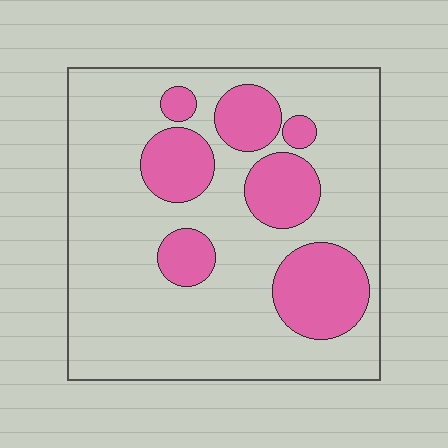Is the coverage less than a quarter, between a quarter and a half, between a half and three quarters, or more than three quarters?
Between a quarter and a half.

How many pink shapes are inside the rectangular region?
7.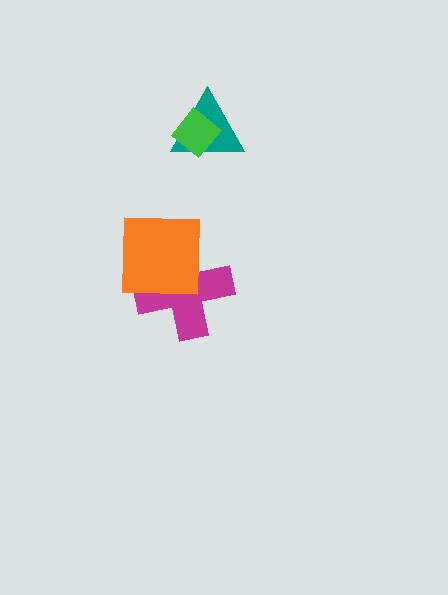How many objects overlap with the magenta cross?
1 object overlaps with the magenta cross.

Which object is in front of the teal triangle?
The green diamond is in front of the teal triangle.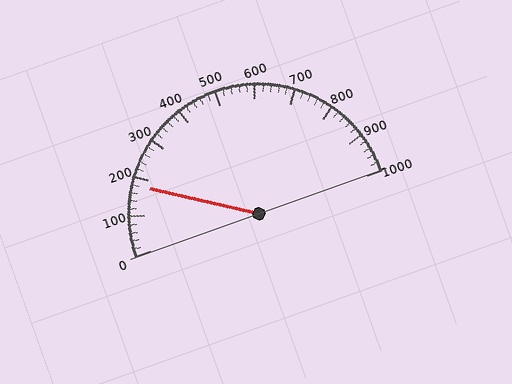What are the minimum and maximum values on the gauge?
The gauge ranges from 0 to 1000.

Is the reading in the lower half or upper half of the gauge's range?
The reading is in the lower half of the range (0 to 1000).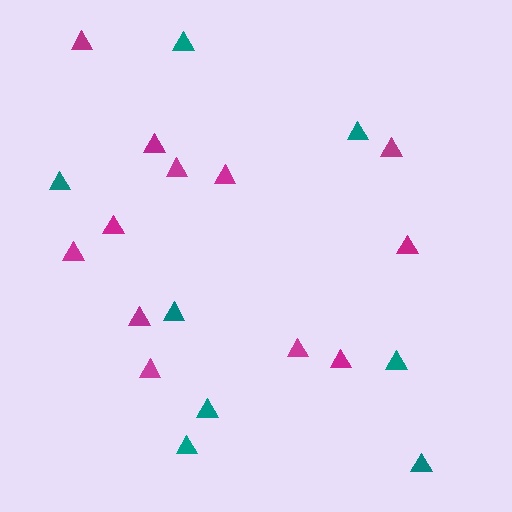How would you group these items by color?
There are 2 groups: one group of magenta triangles (12) and one group of teal triangles (8).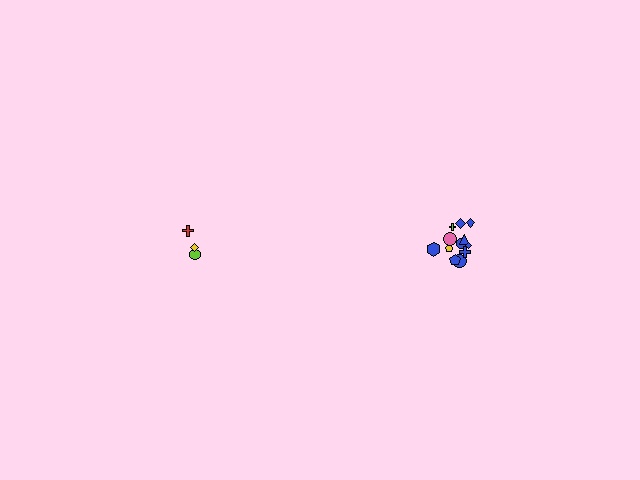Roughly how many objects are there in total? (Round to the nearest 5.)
Roughly 15 objects in total.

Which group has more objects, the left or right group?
The right group.